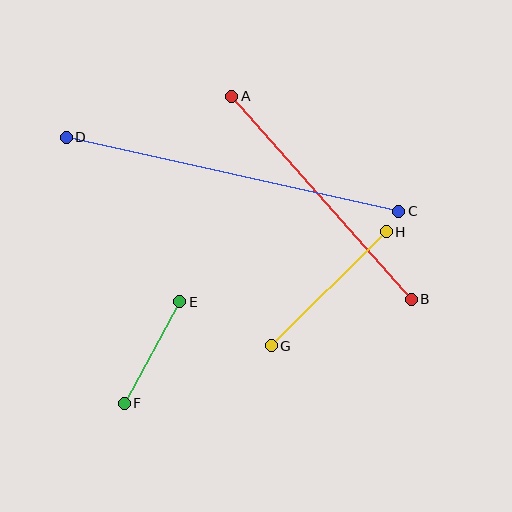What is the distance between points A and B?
The distance is approximately 271 pixels.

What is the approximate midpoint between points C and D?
The midpoint is at approximately (233, 174) pixels.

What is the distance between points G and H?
The distance is approximately 162 pixels.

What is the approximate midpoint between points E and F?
The midpoint is at approximately (152, 353) pixels.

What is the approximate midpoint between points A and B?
The midpoint is at approximately (322, 198) pixels.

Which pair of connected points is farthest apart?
Points C and D are farthest apart.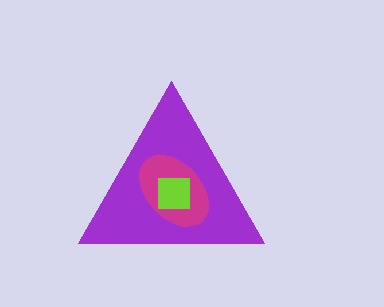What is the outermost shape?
The purple triangle.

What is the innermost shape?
The lime square.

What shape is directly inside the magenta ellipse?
The lime square.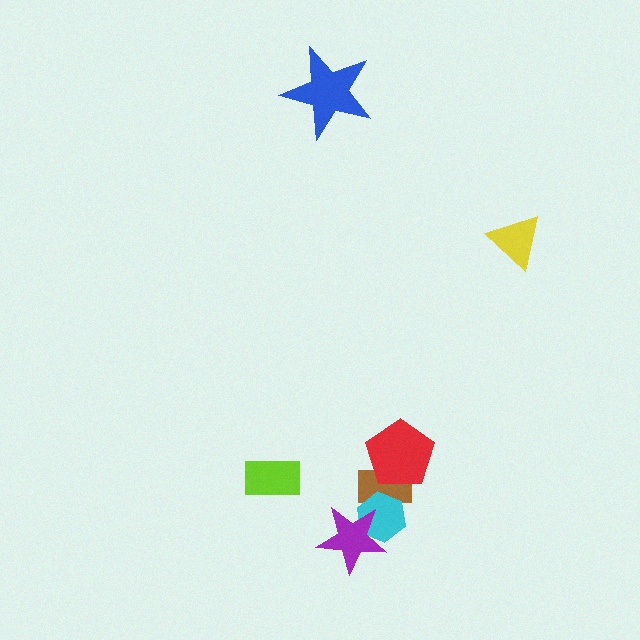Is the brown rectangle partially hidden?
Yes, it is partially covered by another shape.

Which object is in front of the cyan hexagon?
The purple star is in front of the cyan hexagon.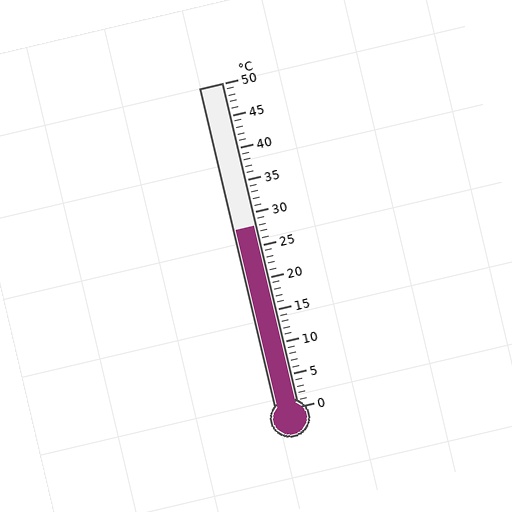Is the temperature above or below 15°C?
The temperature is above 15°C.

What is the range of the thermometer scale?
The thermometer scale ranges from 0°C to 50°C.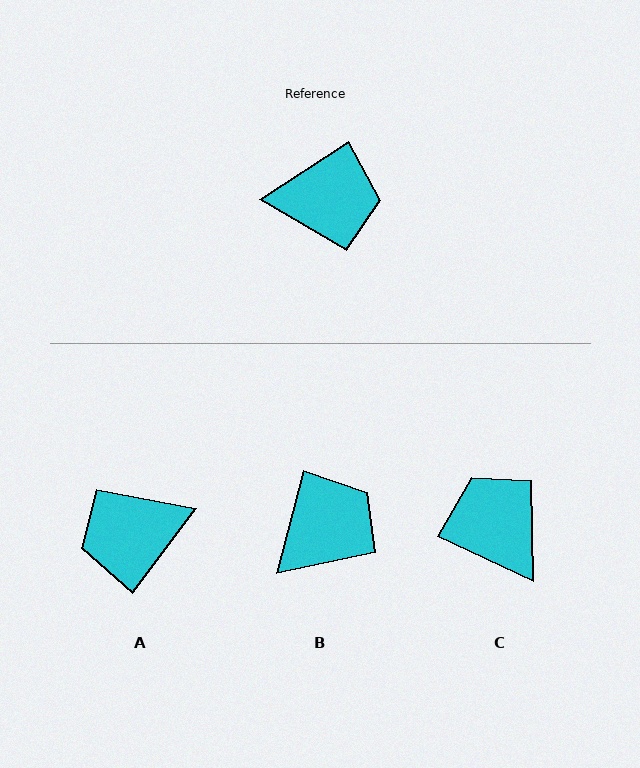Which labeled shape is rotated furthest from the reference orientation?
A, about 160 degrees away.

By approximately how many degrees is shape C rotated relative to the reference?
Approximately 122 degrees counter-clockwise.